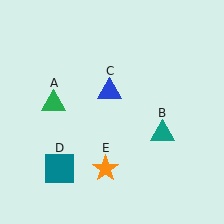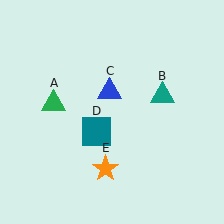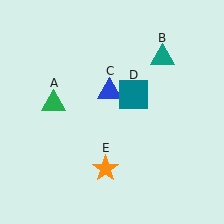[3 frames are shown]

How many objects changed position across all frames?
2 objects changed position: teal triangle (object B), teal square (object D).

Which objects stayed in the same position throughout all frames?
Green triangle (object A) and blue triangle (object C) and orange star (object E) remained stationary.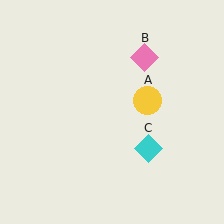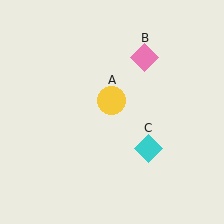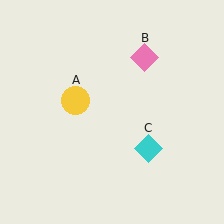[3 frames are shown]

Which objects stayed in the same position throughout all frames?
Pink diamond (object B) and cyan diamond (object C) remained stationary.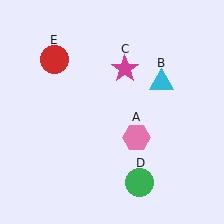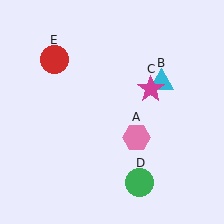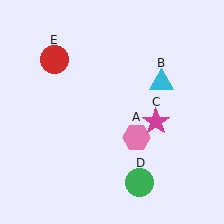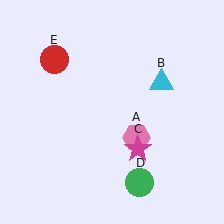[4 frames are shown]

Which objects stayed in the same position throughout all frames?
Pink hexagon (object A) and cyan triangle (object B) and green circle (object D) and red circle (object E) remained stationary.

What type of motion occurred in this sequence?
The magenta star (object C) rotated clockwise around the center of the scene.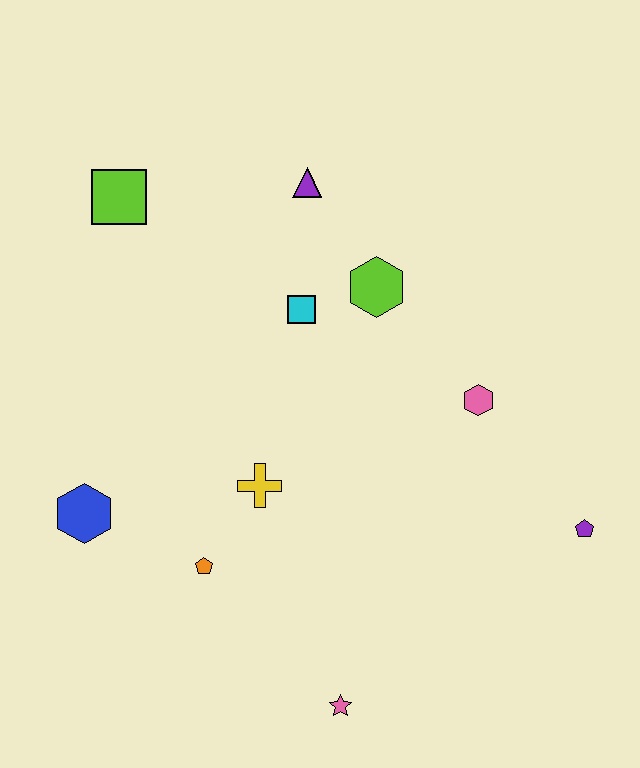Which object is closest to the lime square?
The purple triangle is closest to the lime square.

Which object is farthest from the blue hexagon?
The purple pentagon is farthest from the blue hexagon.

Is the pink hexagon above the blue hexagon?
Yes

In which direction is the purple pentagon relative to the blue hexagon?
The purple pentagon is to the right of the blue hexagon.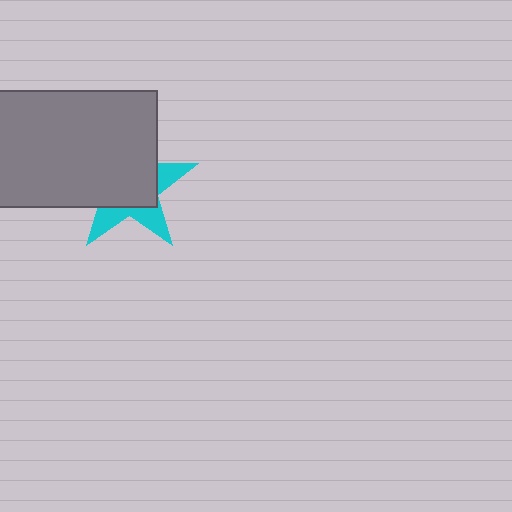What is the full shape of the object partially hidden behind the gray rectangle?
The partially hidden object is a cyan star.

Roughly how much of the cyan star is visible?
A small part of it is visible (roughly 36%).